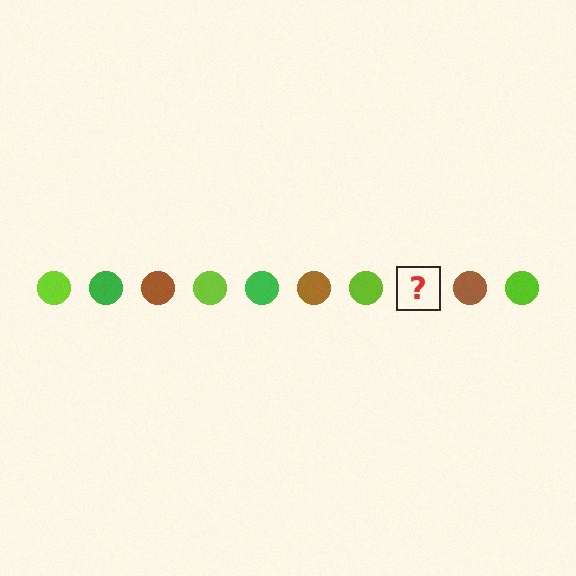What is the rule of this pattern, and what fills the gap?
The rule is that the pattern cycles through lime, green, brown circles. The gap should be filled with a green circle.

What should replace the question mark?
The question mark should be replaced with a green circle.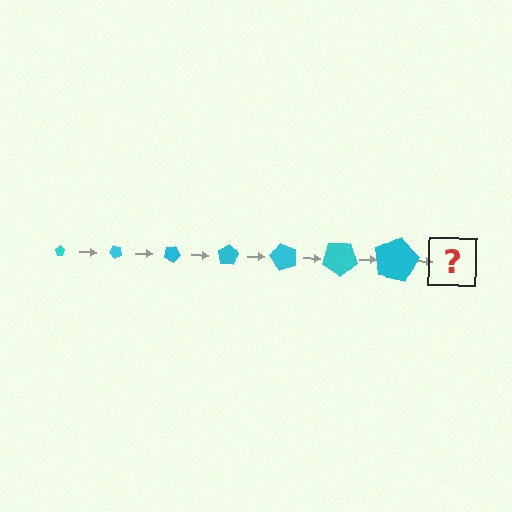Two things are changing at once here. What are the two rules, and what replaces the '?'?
The two rules are that the pentagon grows larger each step and it rotates 50 degrees each step. The '?' should be a pentagon, larger than the previous one and rotated 350 degrees from the start.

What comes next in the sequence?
The next element should be a pentagon, larger than the previous one and rotated 350 degrees from the start.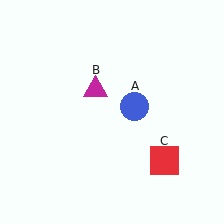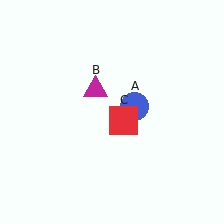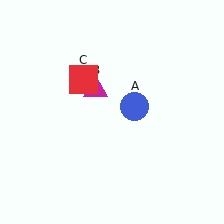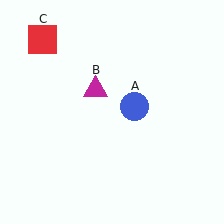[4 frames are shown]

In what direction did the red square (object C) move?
The red square (object C) moved up and to the left.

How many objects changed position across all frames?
1 object changed position: red square (object C).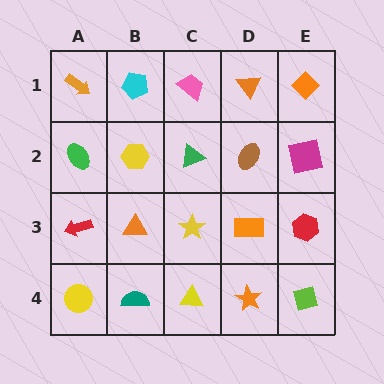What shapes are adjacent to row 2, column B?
A cyan pentagon (row 1, column B), an orange triangle (row 3, column B), a green ellipse (row 2, column A), a green triangle (row 2, column C).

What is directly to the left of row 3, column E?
An orange rectangle.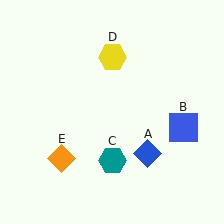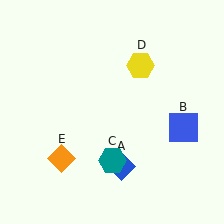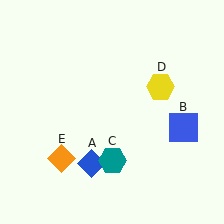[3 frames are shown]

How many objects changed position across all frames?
2 objects changed position: blue diamond (object A), yellow hexagon (object D).